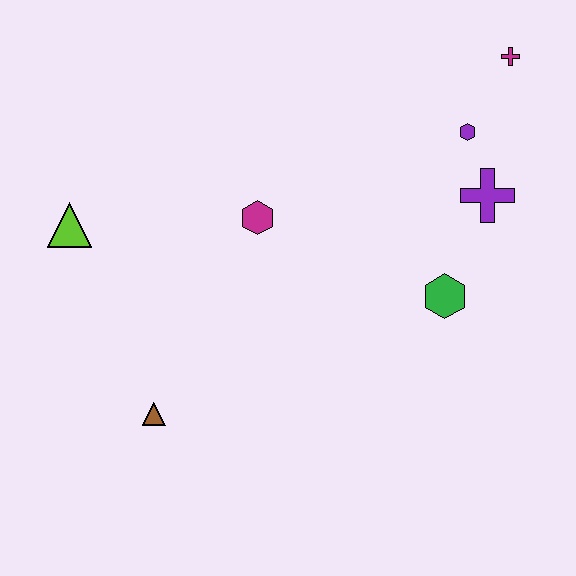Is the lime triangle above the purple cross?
No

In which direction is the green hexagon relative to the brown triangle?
The green hexagon is to the right of the brown triangle.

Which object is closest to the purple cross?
The purple hexagon is closest to the purple cross.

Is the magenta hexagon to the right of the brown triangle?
Yes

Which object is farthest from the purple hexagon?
The brown triangle is farthest from the purple hexagon.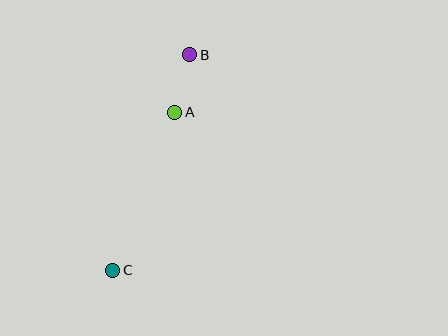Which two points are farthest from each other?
Points B and C are farthest from each other.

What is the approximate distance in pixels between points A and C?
The distance between A and C is approximately 170 pixels.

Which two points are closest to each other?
Points A and B are closest to each other.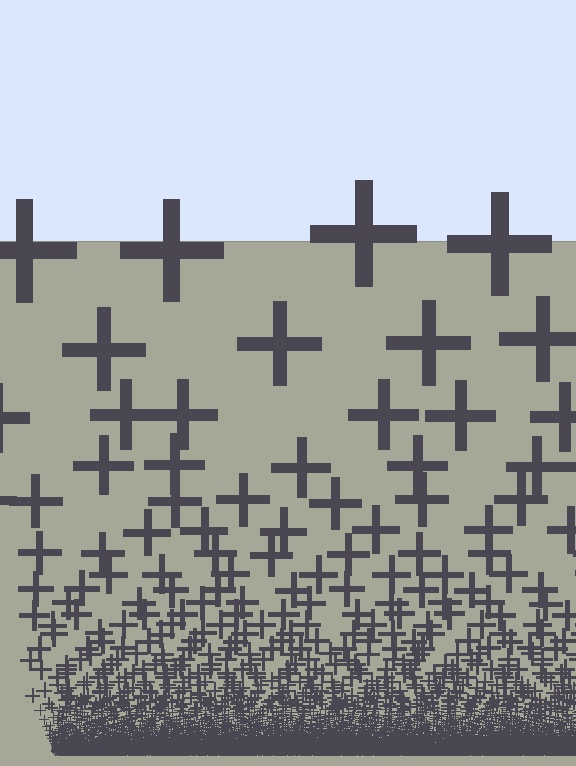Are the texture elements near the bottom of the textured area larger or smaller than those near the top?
Smaller. The gradient is inverted — elements near the bottom are smaller and denser.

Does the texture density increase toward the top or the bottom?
Density increases toward the bottom.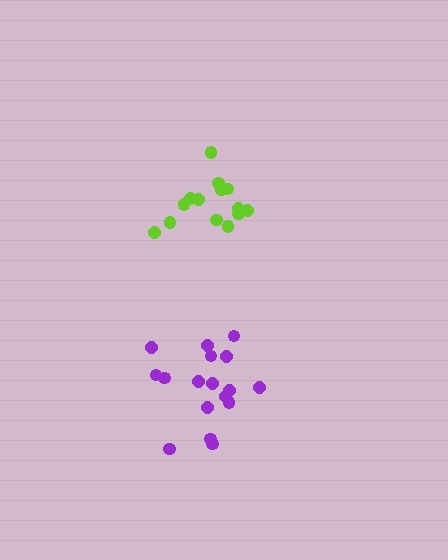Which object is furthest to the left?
The purple cluster is leftmost.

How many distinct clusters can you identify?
There are 2 distinct clusters.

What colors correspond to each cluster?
The clusters are colored: purple, lime.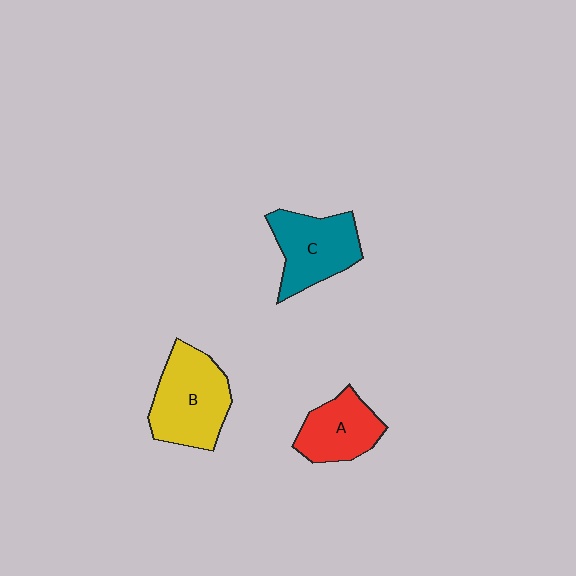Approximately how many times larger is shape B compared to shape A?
Approximately 1.4 times.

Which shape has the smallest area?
Shape A (red).